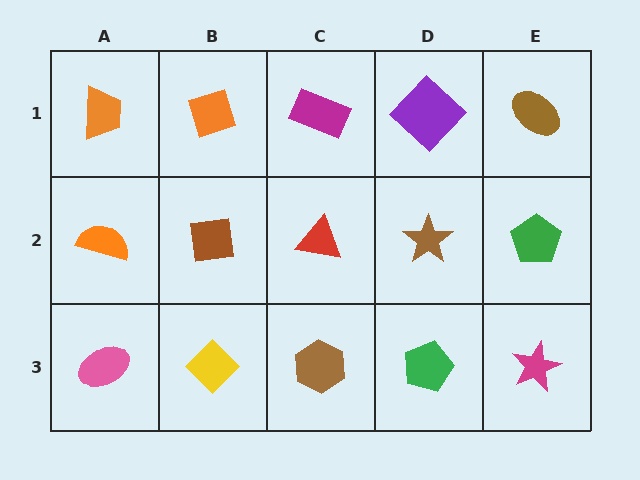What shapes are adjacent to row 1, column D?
A brown star (row 2, column D), a magenta rectangle (row 1, column C), a brown ellipse (row 1, column E).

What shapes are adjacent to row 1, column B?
A brown square (row 2, column B), an orange trapezoid (row 1, column A), a magenta rectangle (row 1, column C).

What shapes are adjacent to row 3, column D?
A brown star (row 2, column D), a brown hexagon (row 3, column C), a magenta star (row 3, column E).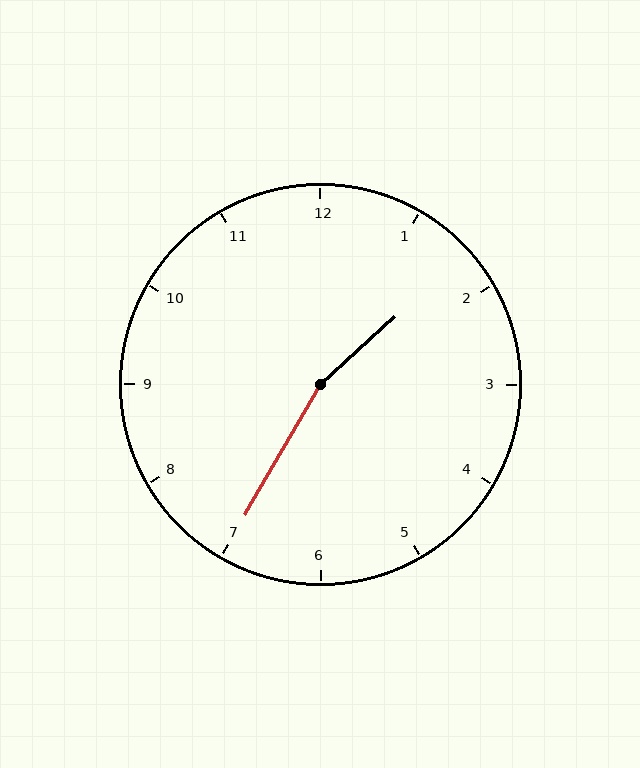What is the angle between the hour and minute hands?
Approximately 162 degrees.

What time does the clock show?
1:35.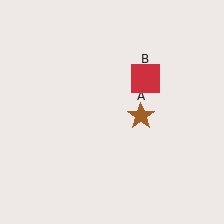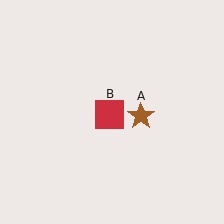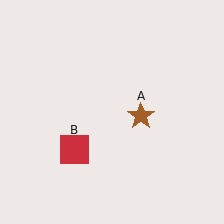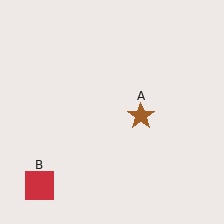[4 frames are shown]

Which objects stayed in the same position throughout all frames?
Brown star (object A) remained stationary.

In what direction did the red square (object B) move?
The red square (object B) moved down and to the left.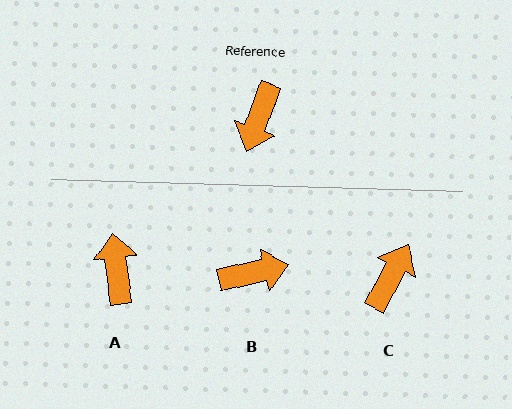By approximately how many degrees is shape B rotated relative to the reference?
Approximately 123 degrees counter-clockwise.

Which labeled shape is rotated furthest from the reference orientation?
C, about 172 degrees away.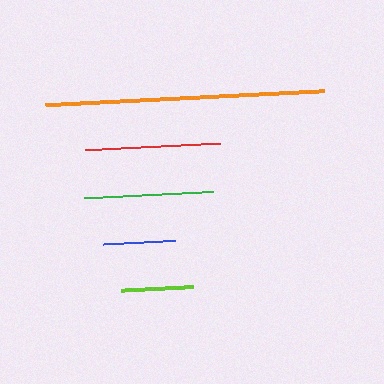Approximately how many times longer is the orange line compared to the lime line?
The orange line is approximately 3.9 times the length of the lime line.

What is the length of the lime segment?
The lime segment is approximately 72 pixels long.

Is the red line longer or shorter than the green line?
The red line is longer than the green line.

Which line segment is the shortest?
The lime line is the shortest at approximately 72 pixels.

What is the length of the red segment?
The red segment is approximately 135 pixels long.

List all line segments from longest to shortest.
From longest to shortest: orange, red, green, blue, lime.